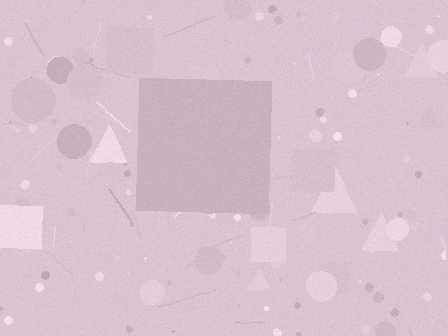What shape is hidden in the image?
A square is hidden in the image.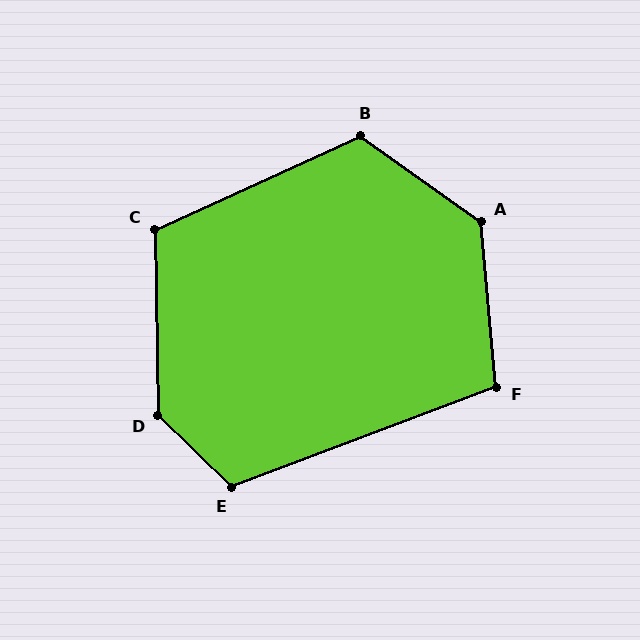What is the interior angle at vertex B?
Approximately 120 degrees (obtuse).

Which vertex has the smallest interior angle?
F, at approximately 105 degrees.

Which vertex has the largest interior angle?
D, at approximately 134 degrees.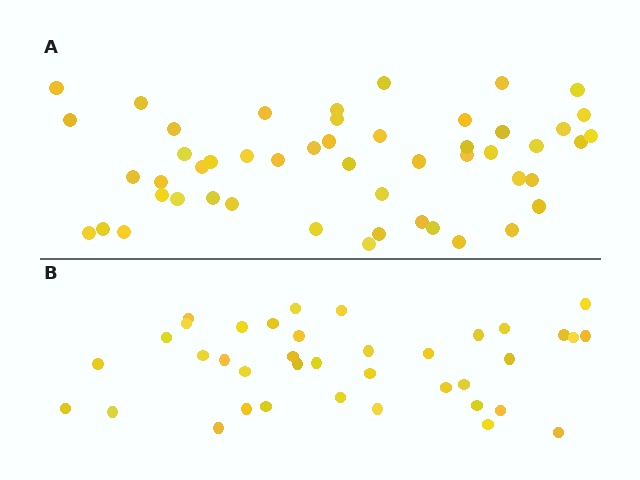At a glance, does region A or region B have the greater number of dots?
Region A (the top region) has more dots.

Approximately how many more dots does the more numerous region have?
Region A has roughly 12 or so more dots than region B.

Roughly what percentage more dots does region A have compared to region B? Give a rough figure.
About 30% more.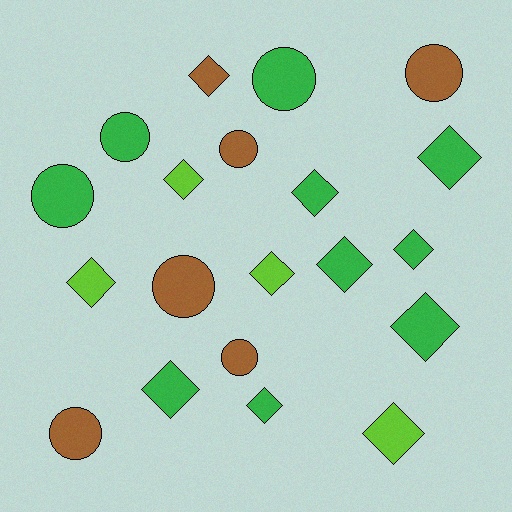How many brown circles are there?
There are 5 brown circles.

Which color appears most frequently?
Green, with 10 objects.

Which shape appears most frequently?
Diamond, with 12 objects.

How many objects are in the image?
There are 20 objects.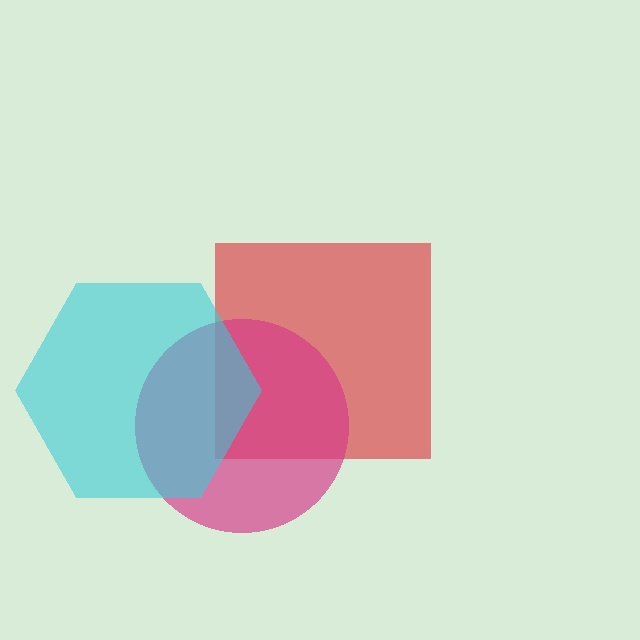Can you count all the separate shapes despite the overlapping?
Yes, there are 3 separate shapes.